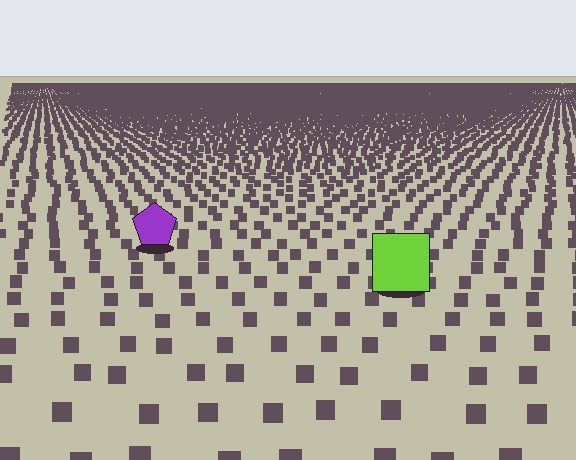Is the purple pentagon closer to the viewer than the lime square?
No. The lime square is closer — you can tell from the texture gradient: the ground texture is coarser near it.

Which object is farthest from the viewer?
The purple pentagon is farthest from the viewer. It appears smaller and the ground texture around it is denser.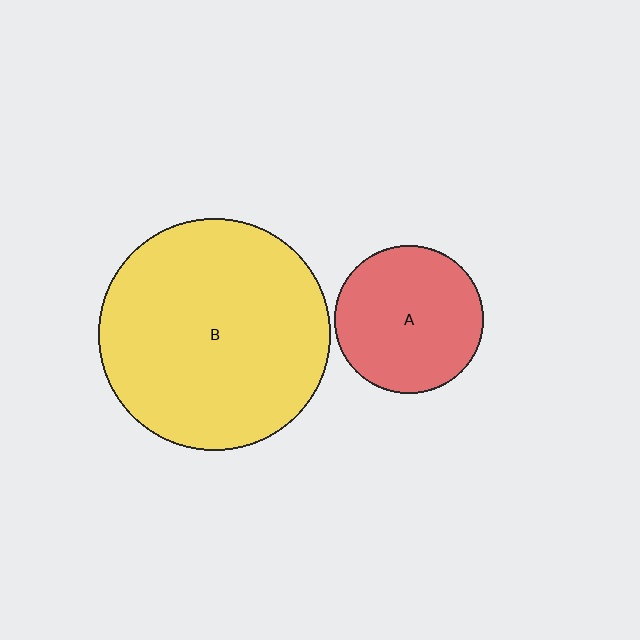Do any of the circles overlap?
No, none of the circles overlap.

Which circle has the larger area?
Circle B (yellow).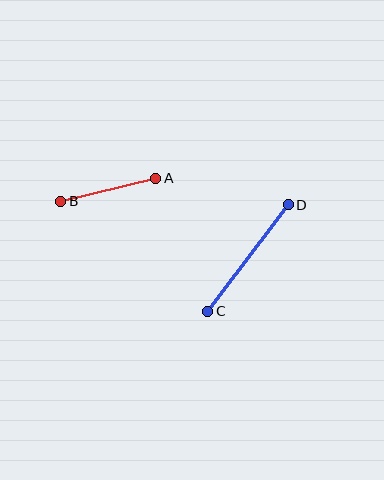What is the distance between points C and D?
The distance is approximately 134 pixels.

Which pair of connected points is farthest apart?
Points C and D are farthest apart.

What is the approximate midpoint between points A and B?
The midpoint is at approximately (108, 190) pixels.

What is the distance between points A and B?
The distance is approximately 98 pixels.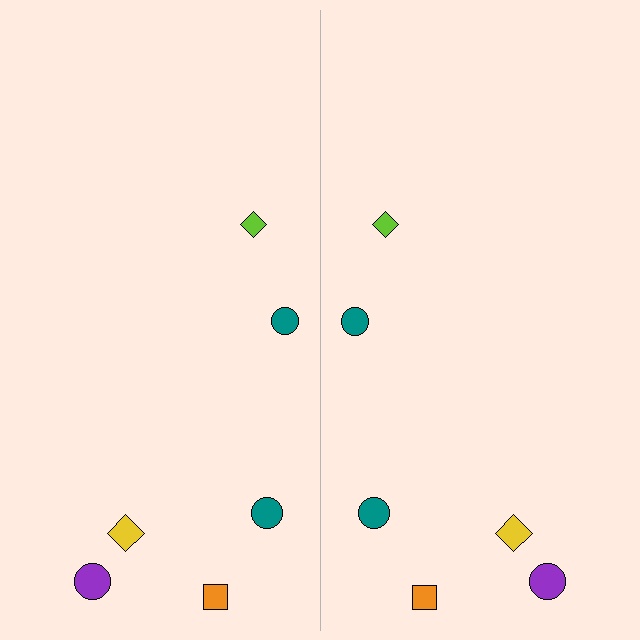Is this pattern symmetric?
Yes, this pattern has bilateral (reflection) symmetry.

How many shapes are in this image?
There are 12 shapes in this image.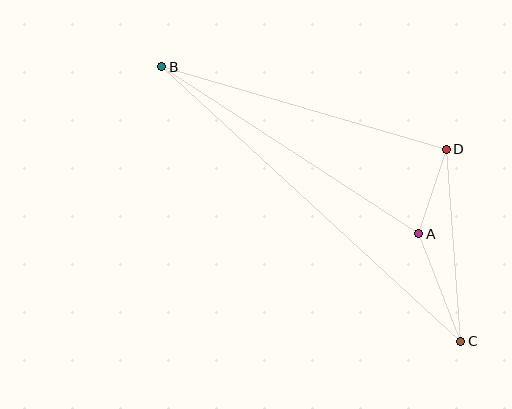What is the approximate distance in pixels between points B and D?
The distance between B and D is approximately 297 pixels.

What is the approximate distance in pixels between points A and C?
The distance between A and C is approximately 115 pixels.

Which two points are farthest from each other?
Points B and C are farthest from each other.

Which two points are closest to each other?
Points A and D are closest to each other.